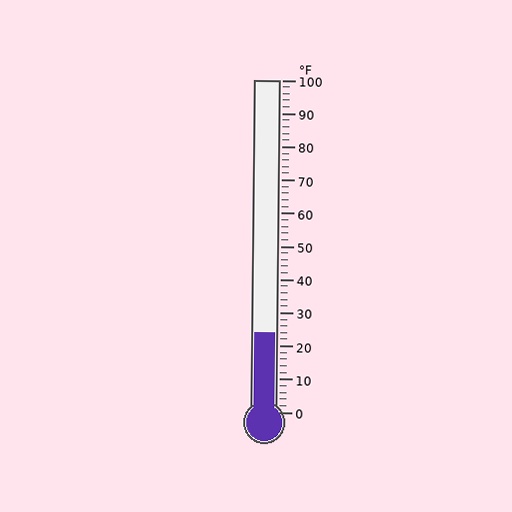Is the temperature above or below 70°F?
The temperature is below 70°F.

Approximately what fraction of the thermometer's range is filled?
The thermometer is filled to approximately 25% of its range.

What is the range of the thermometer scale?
The thermometer scale ranges from 0°F to 100°F.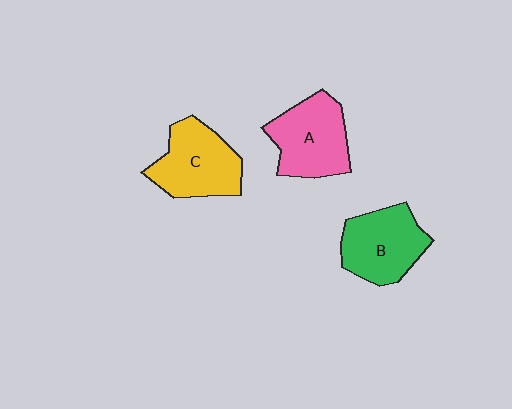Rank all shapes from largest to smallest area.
From largest to smallest: C (yellow), A (pink), B (green).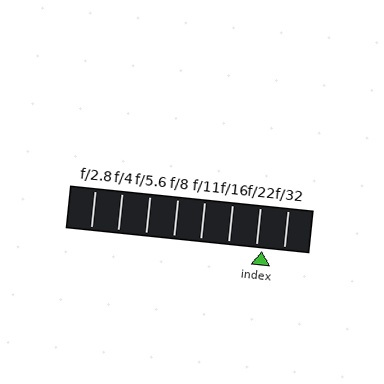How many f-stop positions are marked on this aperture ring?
There are 8 f-stop positions marked.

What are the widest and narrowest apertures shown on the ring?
The widest aperture shown is f/2.8 and the narrowest is f/32.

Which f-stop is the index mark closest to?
The index mark is closest to f/22.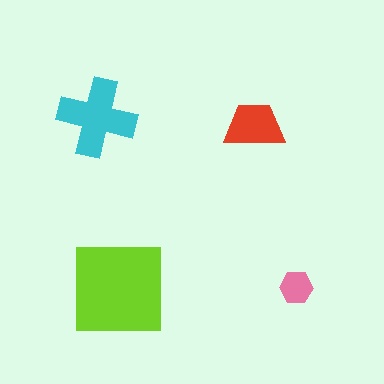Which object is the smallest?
The pink hexagon.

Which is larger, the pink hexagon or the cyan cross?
The cyan cross.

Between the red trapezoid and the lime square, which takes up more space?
The lime square.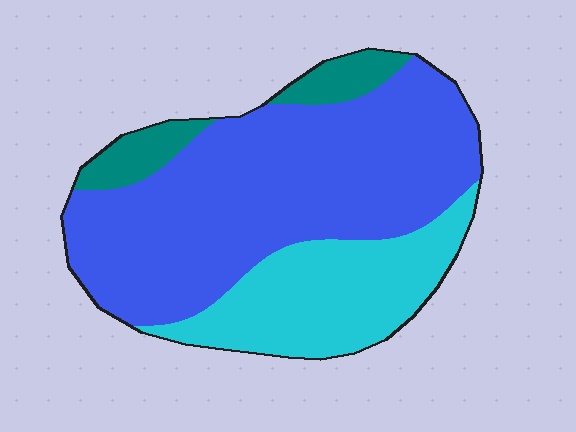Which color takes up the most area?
Blue, at roughly 65%.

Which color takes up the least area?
Teal, at roughly 10%.